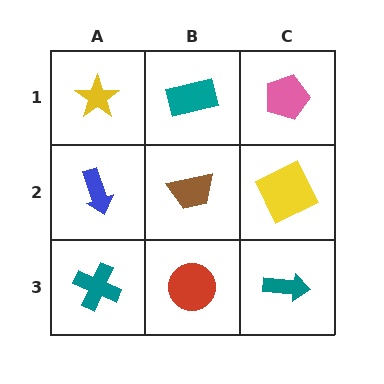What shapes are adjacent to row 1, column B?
A brown trapezoid (row 2, column B), a yellow star (row 1, column A), a pink pentagon (row 1, column C).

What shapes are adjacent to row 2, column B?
A teal rectangle (row 1, column B), a red circle (row 3, column B), a blue arrow (row 2, column A), a yellow square (row 2, column C).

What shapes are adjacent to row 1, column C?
A yellow square (row 2, column C), a teal rectangle (row 1, column B).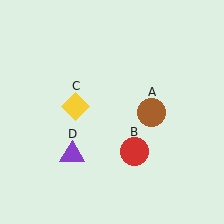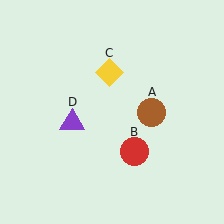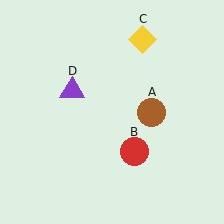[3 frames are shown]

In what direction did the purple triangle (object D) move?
The purple triangle (object D) moved up.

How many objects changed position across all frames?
2 objects changed position: yellow diamond (object C), purple triangle (object D).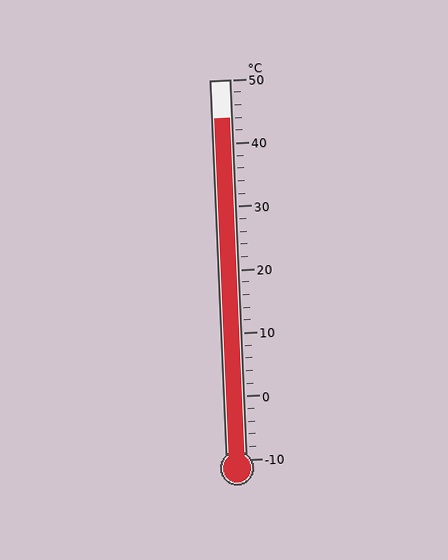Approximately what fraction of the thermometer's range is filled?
The thermometer is filled to approximately 90% of its range.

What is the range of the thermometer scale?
The thermometer scale ranges from -10°C to 50°C.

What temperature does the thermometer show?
The thermometer shows approximately 44°C.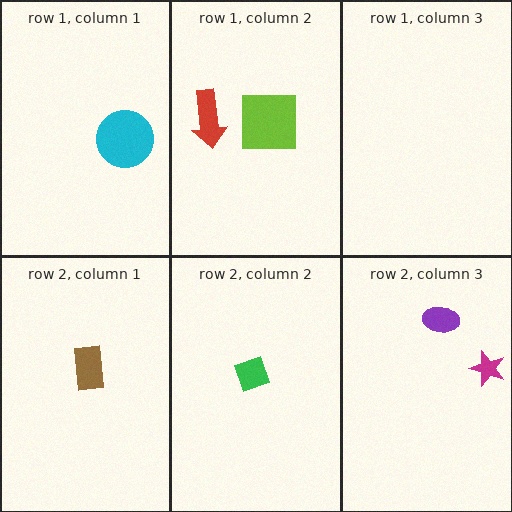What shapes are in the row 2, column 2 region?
The green diamond.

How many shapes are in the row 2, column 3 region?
2.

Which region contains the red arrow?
The row 1, column 2 region.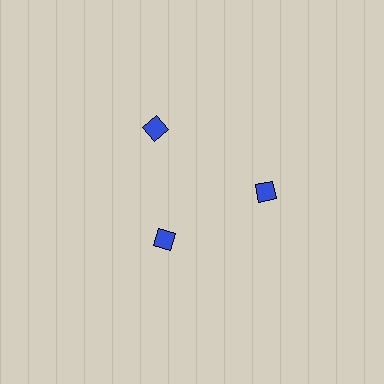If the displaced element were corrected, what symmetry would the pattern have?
It would have 3-fold rotational symmetry — the pattern would map onto itself every 120 degrees.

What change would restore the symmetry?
The symmetry would be restored by moving it outward, back onto the ring so that all 3 squares sit at equal angles and equal distance from the center.